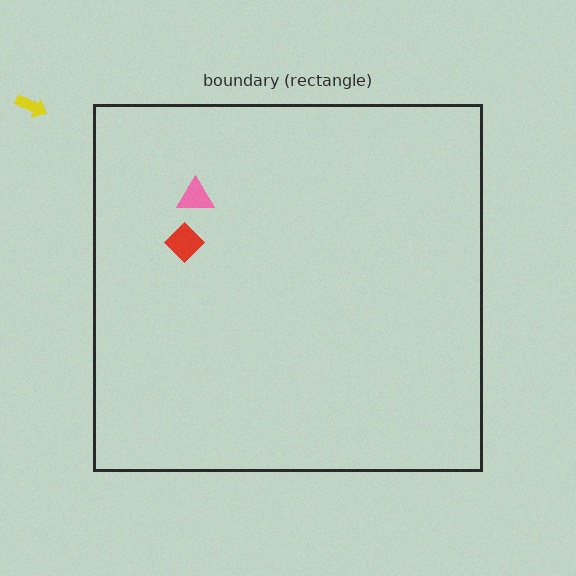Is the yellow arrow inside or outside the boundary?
Outside.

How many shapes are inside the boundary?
2 inside, 1 outside.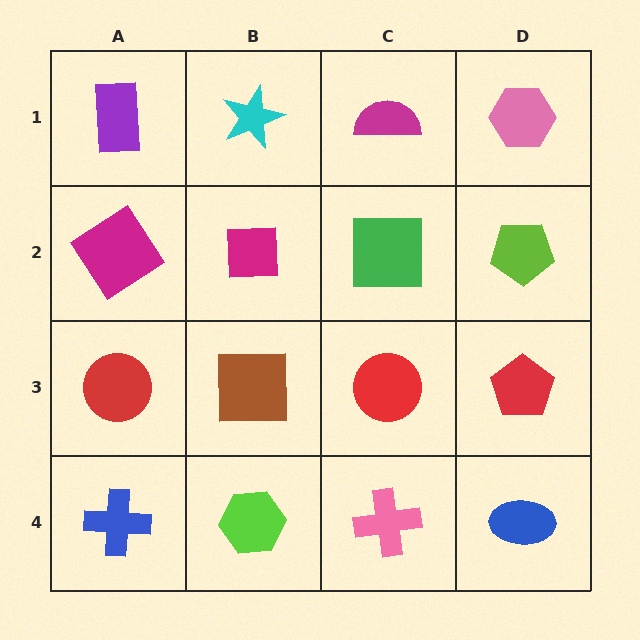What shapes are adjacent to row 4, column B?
A brown square (row 3, column B), a blue cross (row 4, column A), a pink cross (row 4, column C).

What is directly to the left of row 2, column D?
A green square.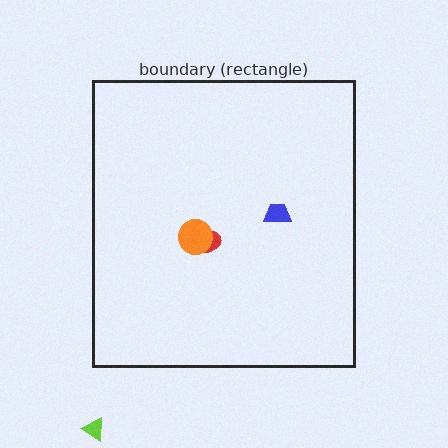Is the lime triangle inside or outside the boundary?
Outside.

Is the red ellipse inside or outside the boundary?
Inside.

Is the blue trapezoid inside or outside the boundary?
Inside.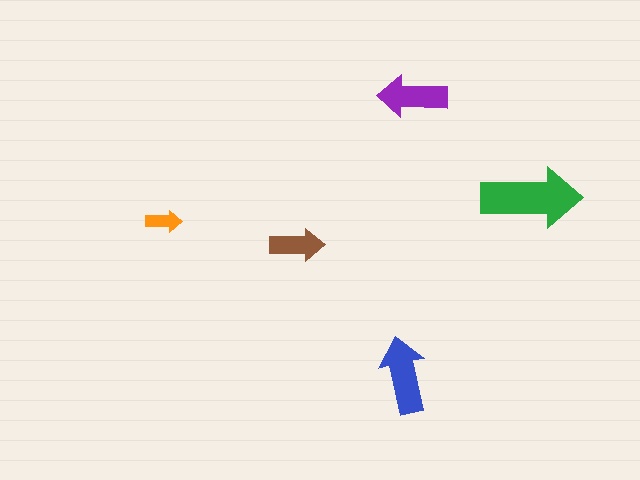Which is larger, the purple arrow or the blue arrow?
The blue one.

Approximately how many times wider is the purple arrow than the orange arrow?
About 2 times wider.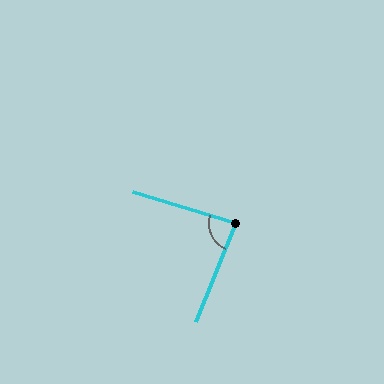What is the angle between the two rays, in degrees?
Approximately 85 degrees.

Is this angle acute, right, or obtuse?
It is acute.